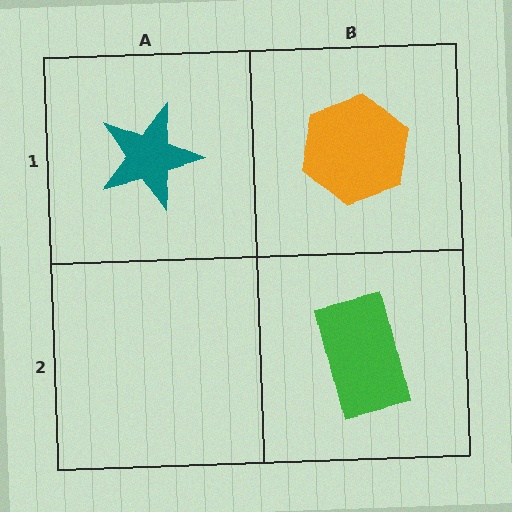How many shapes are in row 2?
1 shape.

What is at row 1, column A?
A teal star.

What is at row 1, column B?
An orange hexagon.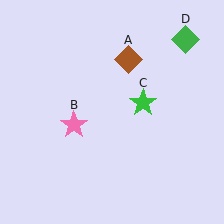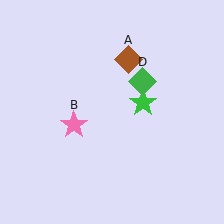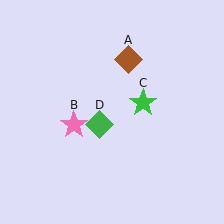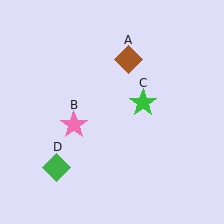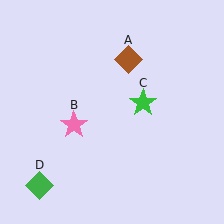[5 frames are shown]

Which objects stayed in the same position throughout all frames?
Brown diamond (object A) and pink star (object B) and green star (object C) remained stationary.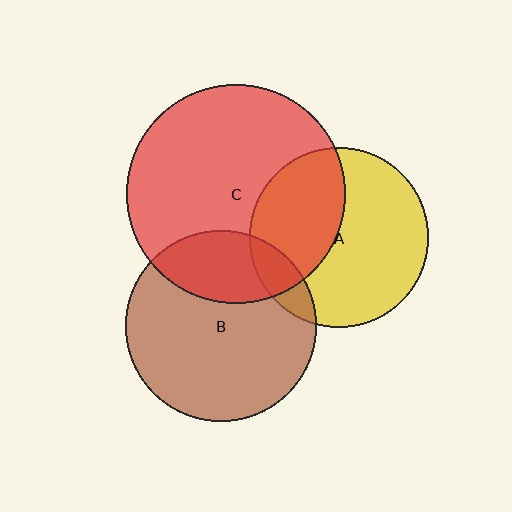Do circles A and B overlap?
Yes.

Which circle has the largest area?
Circle C (red).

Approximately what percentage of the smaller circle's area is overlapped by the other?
Approximately 10%.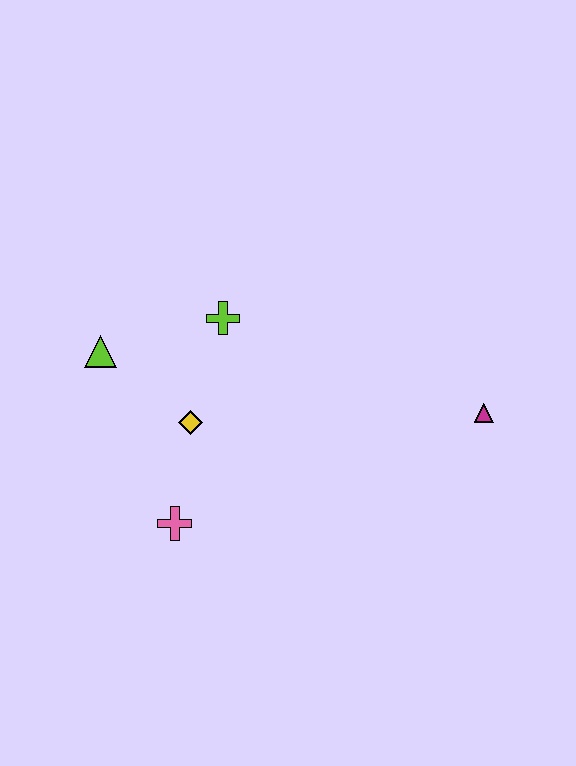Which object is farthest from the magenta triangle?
The lime triangle is farthest from the magenta triangle.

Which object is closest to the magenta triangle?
The lime cross is closest to the magenta triangle.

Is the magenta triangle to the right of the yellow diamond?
Yes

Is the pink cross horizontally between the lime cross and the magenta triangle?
No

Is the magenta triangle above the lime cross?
No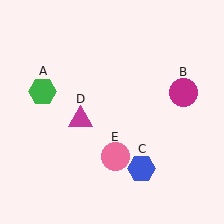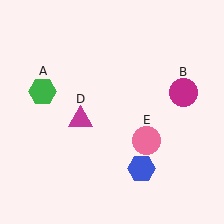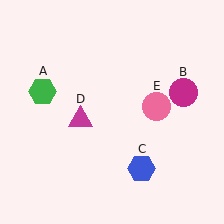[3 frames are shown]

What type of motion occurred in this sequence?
The pink circle (object E) rotated counterclockwise around the center of the scene.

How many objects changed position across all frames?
1 object changed position: pink circle (object E).